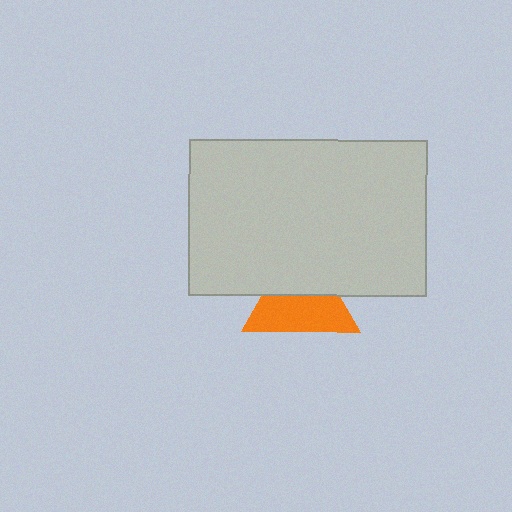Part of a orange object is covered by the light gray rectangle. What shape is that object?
It is a triangle.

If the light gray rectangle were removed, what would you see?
You would see the complete orange triangle.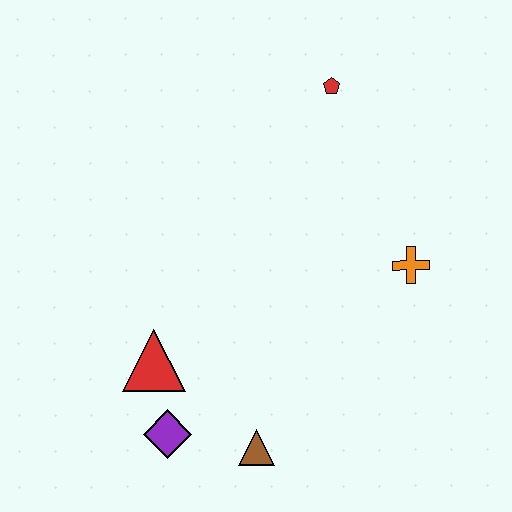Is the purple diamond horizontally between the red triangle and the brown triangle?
Yes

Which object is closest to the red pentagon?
The orange cross is closest to the red pentagon.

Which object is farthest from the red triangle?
The red pentagon is farthest from the red triangle.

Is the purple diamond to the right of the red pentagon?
No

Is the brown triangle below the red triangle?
Yes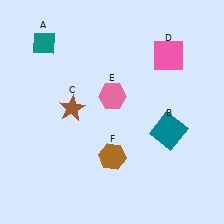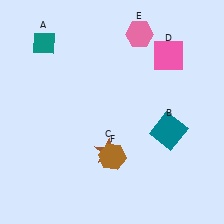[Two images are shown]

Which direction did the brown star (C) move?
The brown star (C) moved down.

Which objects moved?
The objects that moved are: the brown star (C), the pink hexagon (E).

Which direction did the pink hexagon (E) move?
The pink hexagon (E) moved up.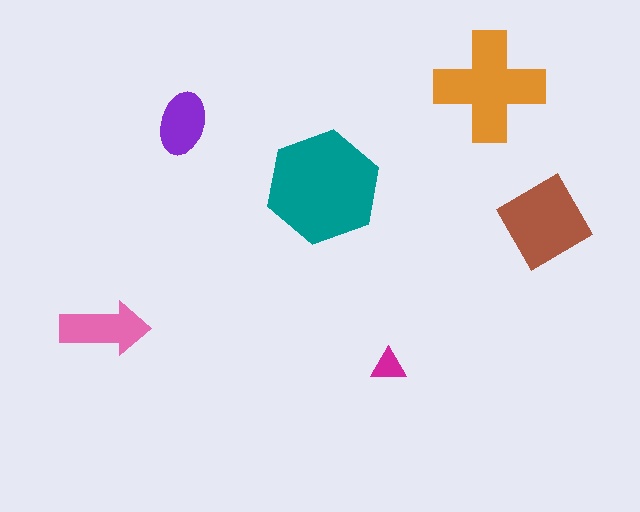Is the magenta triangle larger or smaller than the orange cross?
Smaller.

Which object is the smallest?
The magenta triangle.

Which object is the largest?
The teal hexagon.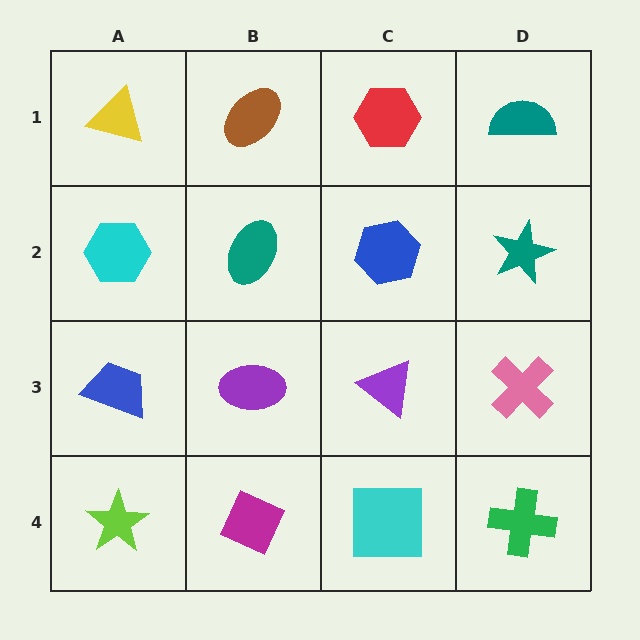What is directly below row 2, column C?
A purple triangle.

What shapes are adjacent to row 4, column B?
A purple ellipse (row 3, column B), a lime star (row 4, column A), a cyan square (row 4, column C).